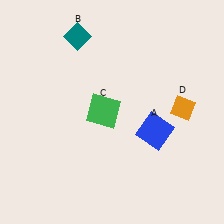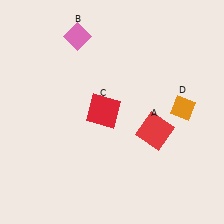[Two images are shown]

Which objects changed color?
A changed from blue to red. B changed from teal to pink. C changed from green to red.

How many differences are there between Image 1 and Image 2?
There are 3 differences between the two images.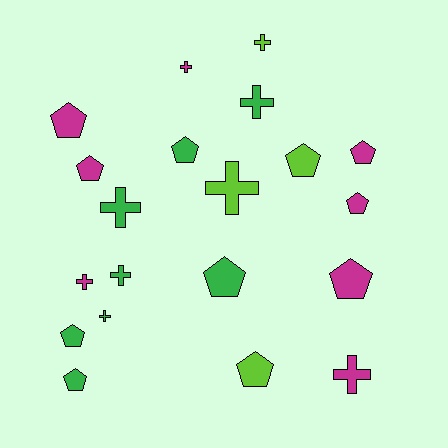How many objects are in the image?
There are 20 objects.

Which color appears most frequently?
Green, with 8 objects.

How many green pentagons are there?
There are 4 green pentagons.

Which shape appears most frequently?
Pentagon, with 11 objects.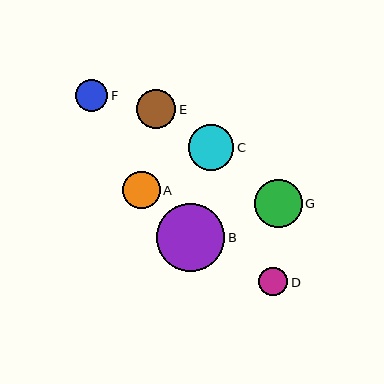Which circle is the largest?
Circle B is the largest with a size of approximately 68 pixels.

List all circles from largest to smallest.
From largest to smallest: B, G, C, E, A, F, D.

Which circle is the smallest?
Circle D is the smallest with a size of approximately 29 pixels.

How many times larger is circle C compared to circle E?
Circle C is approximately 1.2 times the size of circle E.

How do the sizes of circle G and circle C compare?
Circle G and circle C are approximately the same size.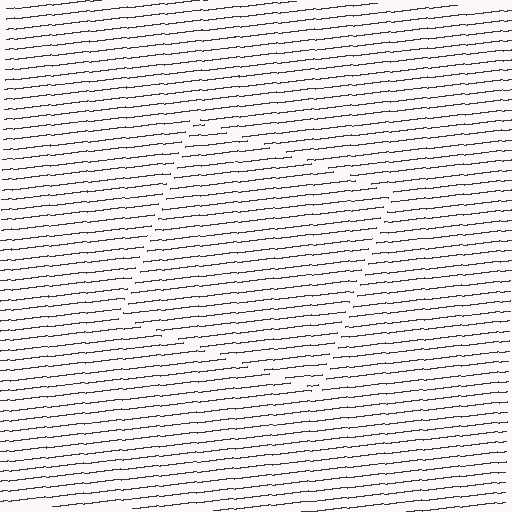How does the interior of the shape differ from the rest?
The interior of the shape contains the same grating, shifted by half a period — the contour is defined by the phase discontinuity where line-ends from the inner and outer gratings abut.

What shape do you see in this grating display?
An illusory square. The interior of the shape contains the same grating, shifted by half a period — the contour is defined by the phase discontinuity where line-ends from the inner and outer gratings abut.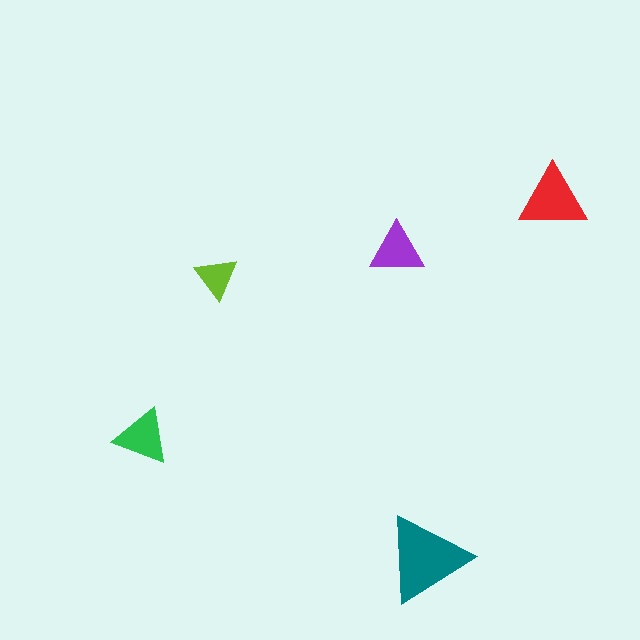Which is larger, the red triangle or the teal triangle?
The teal one.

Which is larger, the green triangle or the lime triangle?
The green one.